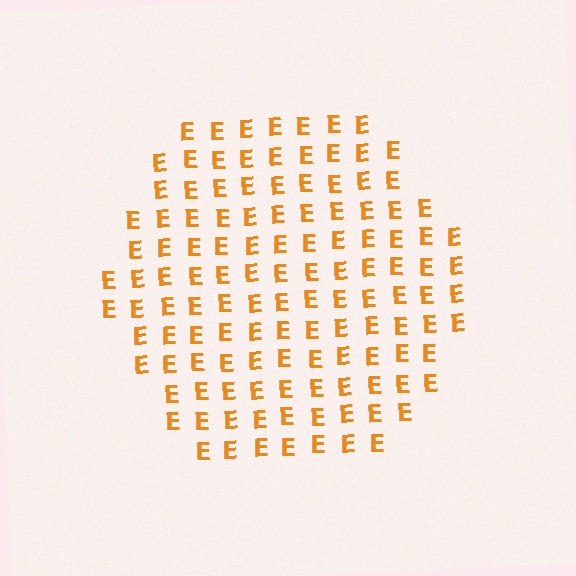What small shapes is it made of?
It is made of small letter E's.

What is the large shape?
The large shape is a hexagon.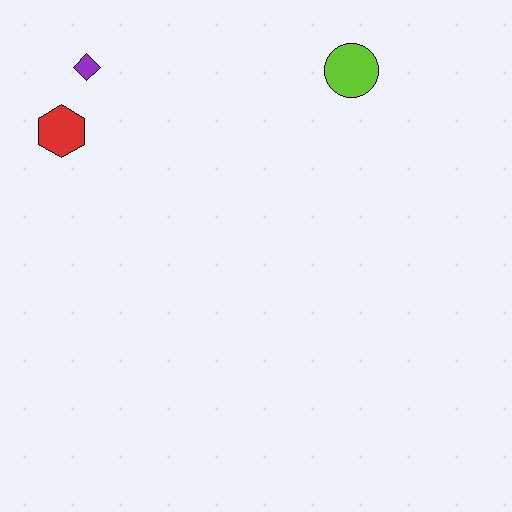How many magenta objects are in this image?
There are no magenta objects.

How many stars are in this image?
There are no stars.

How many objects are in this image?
There are 3 objects.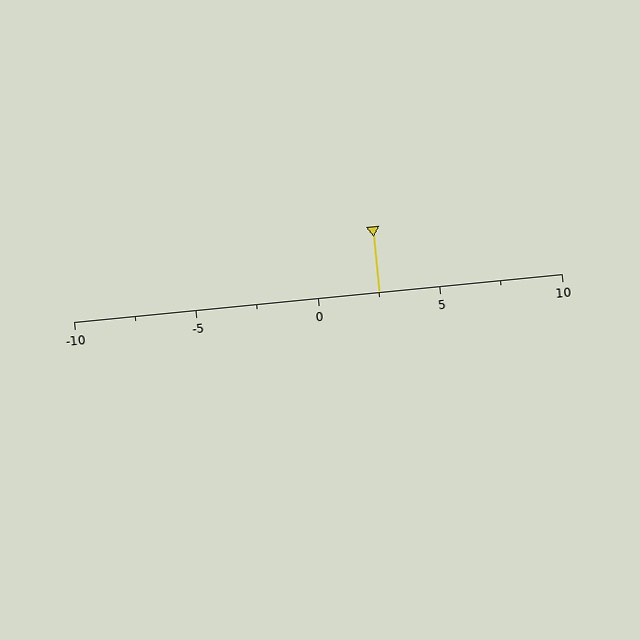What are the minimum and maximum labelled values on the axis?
The axis runs from -10 to 10.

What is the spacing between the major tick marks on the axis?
The major ticks are spaced 5 apart.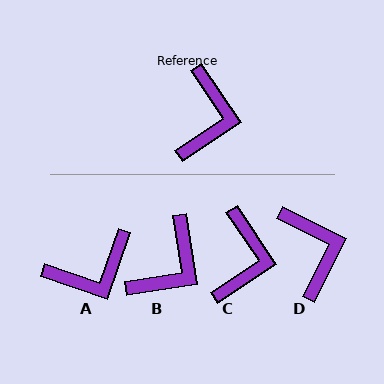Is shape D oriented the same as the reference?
No, it is off by about 30 degrees.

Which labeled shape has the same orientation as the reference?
C.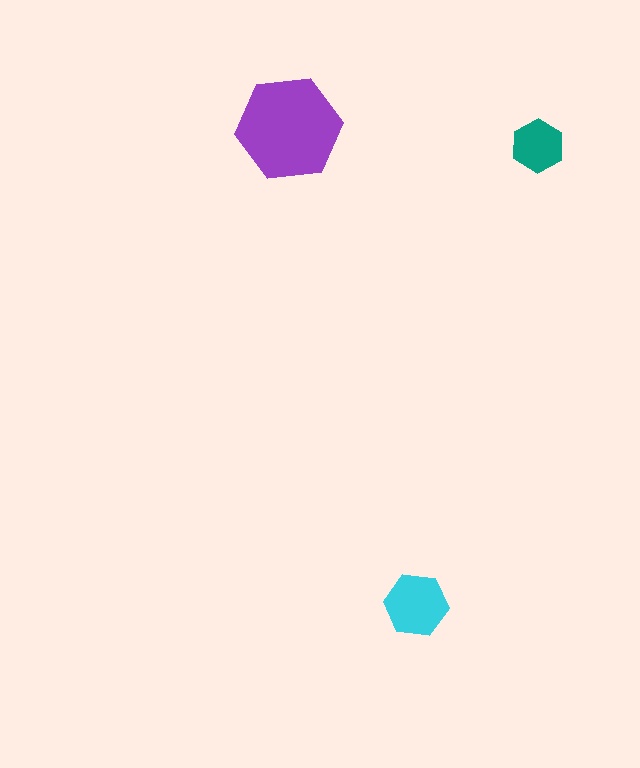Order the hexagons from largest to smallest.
the purple one, the cyan one, the teal one.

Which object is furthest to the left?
The purple hexagon is leftmost.